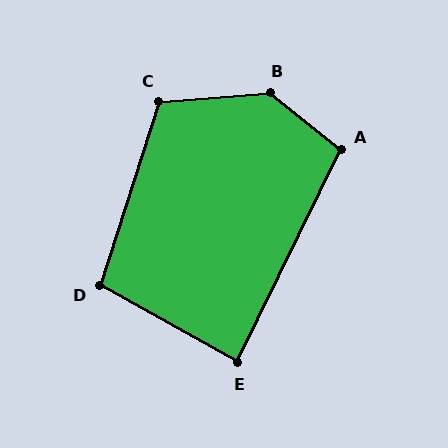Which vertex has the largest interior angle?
B, at approximately 137 degrees.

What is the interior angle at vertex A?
Approximately 102 degrees (obtuse).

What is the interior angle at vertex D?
Approximately 101 degrees (obtuse).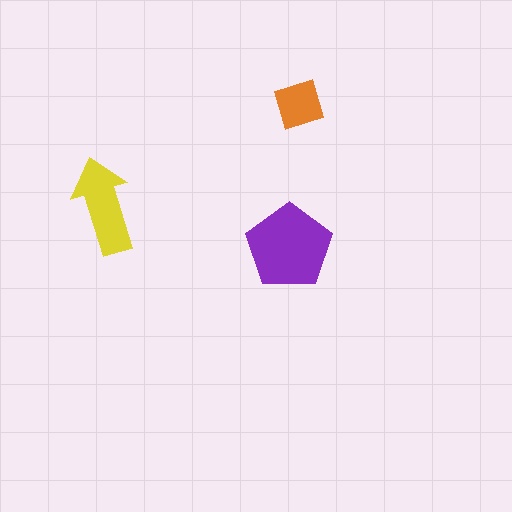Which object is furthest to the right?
The orange diamond is rightmost.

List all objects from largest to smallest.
The purple pentagon, the yellow arrow, the orange diamond.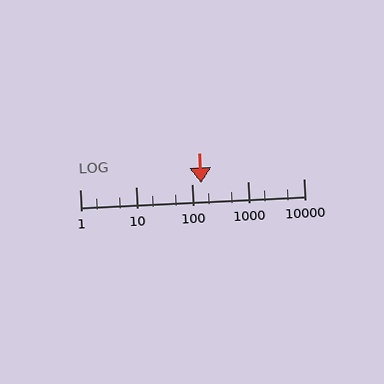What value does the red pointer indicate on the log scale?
The pointer indicates approximately 150.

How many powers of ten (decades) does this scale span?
The scale spans 4 decades, from 1 to 10000.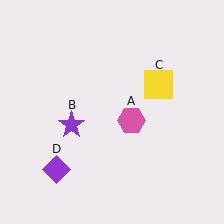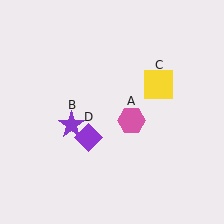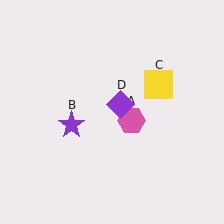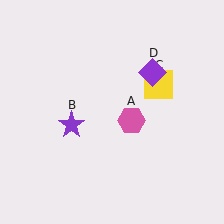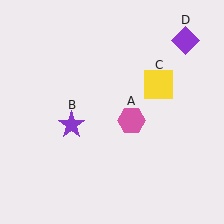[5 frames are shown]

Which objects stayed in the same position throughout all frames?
Pink hexagon (object A) and purple star (object B) and yellow square (object C) remained stationary.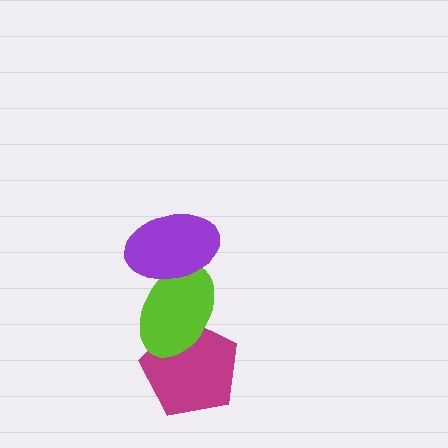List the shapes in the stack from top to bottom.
From top to bottom: the purple ellipse, the lime ellipse, the magenta pentagon.